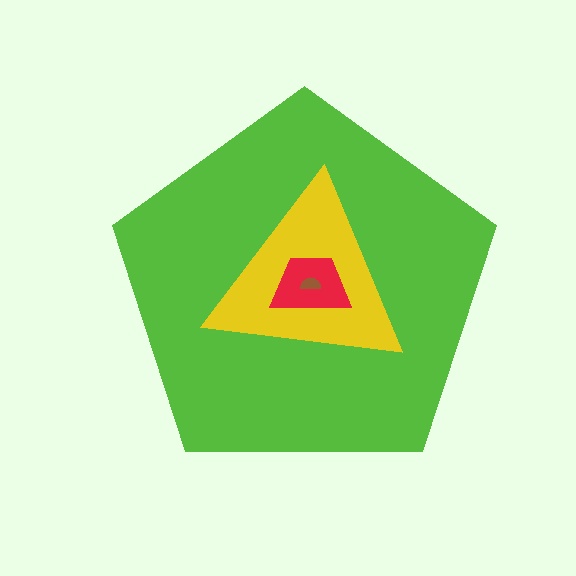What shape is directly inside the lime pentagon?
The yellow triangle.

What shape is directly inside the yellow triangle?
The red trapezoid.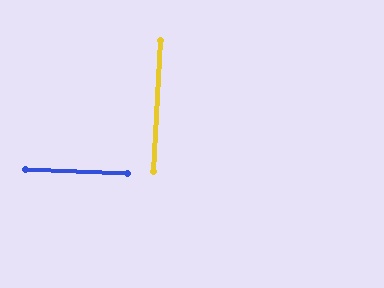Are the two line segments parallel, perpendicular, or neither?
Perpendicular — they meet at approximately 89°.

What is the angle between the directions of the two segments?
Approximately 89 degrees.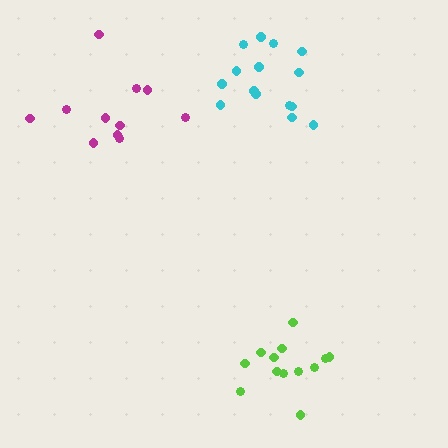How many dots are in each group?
Group 1: 11 dots, Group 2: 13 dots, Group 3: 15 dots (39 total).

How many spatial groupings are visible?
There are 3 spatial groupings.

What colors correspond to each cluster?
The clusters are colored: magenta, lime, cyan.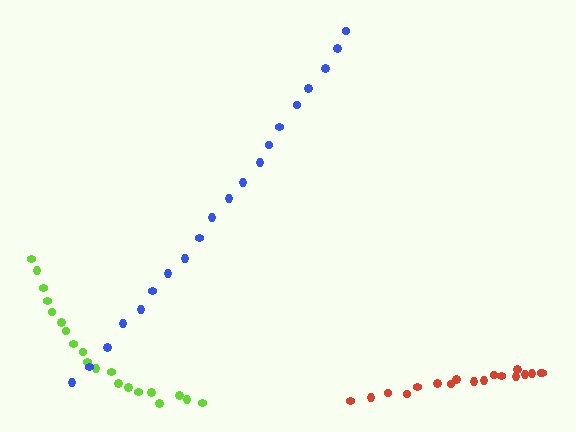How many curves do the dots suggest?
There are 3 distinct paths.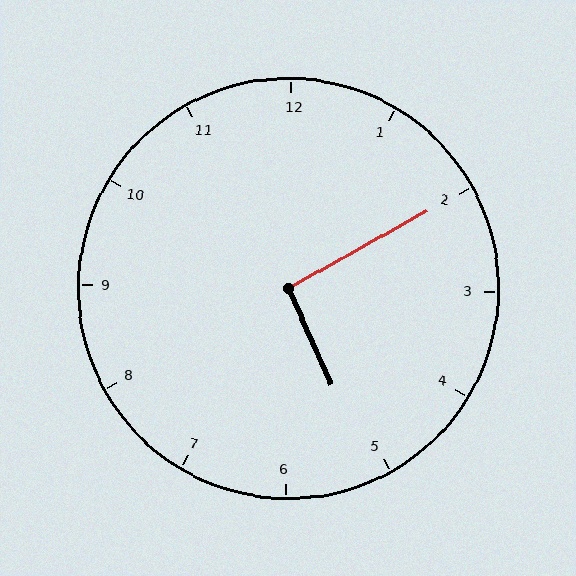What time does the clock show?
5:10.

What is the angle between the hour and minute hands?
Approximately 95 degrees.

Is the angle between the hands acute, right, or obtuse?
It is right.